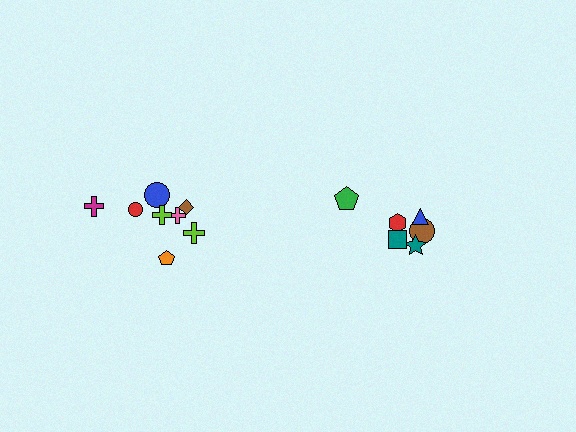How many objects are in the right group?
There are 6 objects.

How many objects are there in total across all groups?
There are 14 objects.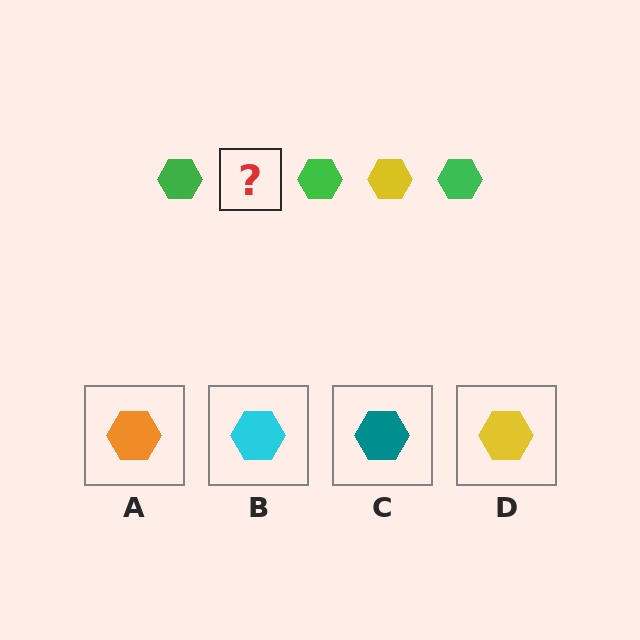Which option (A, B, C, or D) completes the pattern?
D.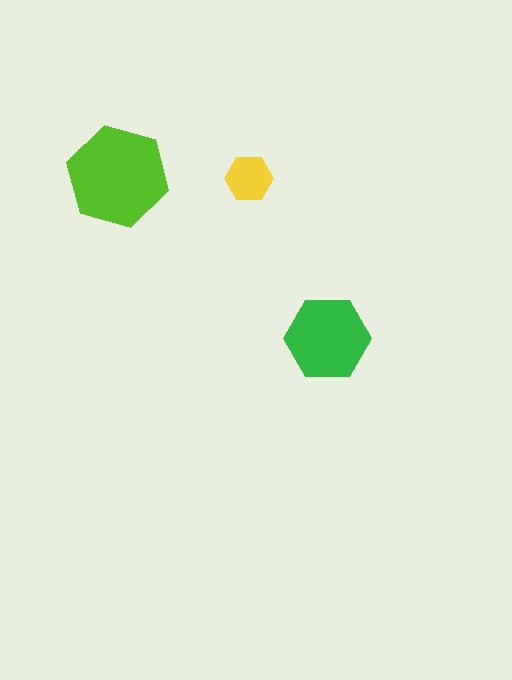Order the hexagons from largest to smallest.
the lime one, the green one, the yellow one.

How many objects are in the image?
There are 3 objects in the image.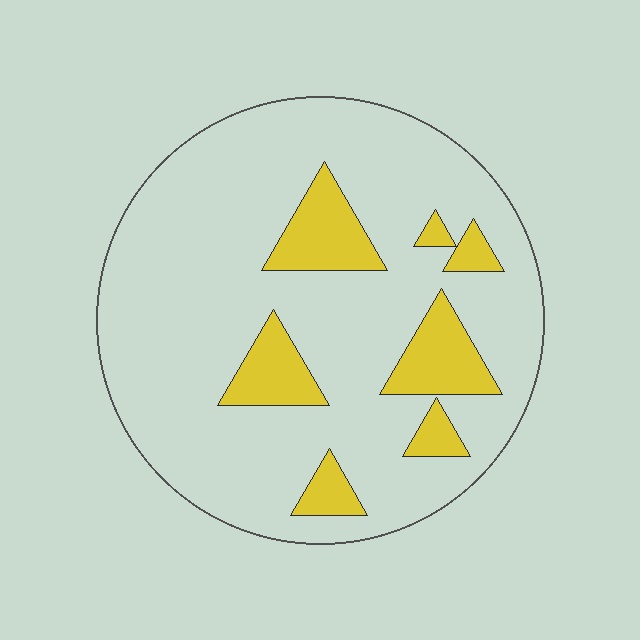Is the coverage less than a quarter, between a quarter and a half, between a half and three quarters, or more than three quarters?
Less than a quarter.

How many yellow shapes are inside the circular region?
7.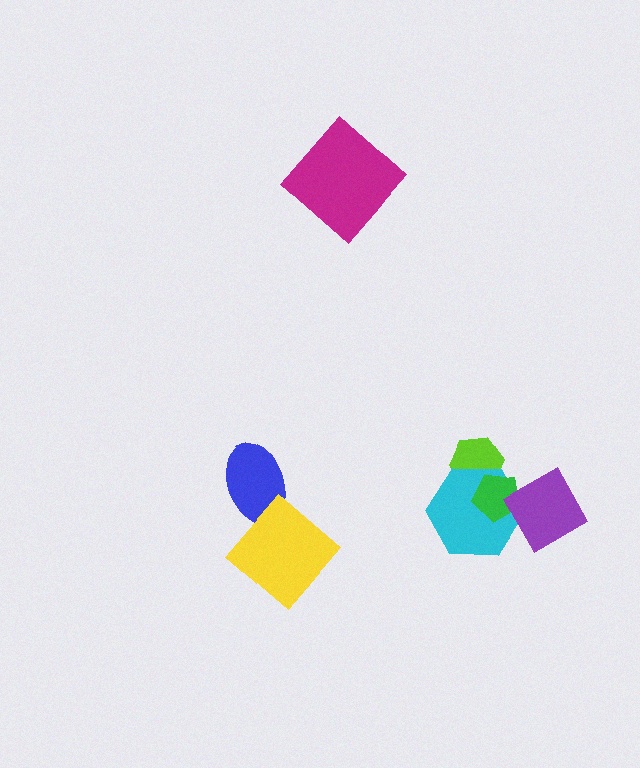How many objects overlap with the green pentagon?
3 objects overlap with the green pentagon.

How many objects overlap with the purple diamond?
2 objects overlap with the purple diamond.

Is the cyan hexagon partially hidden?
Yes, it is partially covered by another shape.